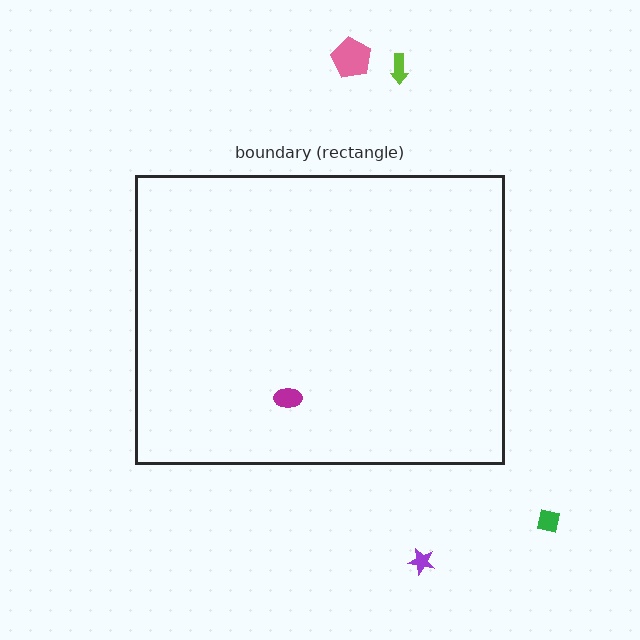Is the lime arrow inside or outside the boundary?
Outside.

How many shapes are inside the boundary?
1 inside, 4 outside.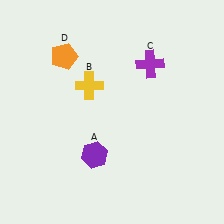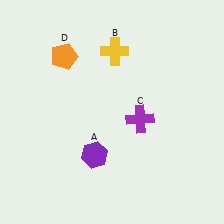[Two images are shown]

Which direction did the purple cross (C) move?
The purple cross (C) moved down.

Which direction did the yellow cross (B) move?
The yellow cross (B) moved up.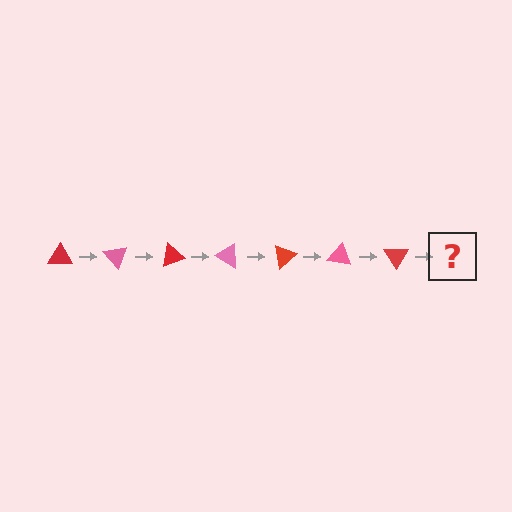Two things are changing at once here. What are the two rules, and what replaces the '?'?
The two rules are that it rotates 50 degrees each step and the color cycles through red and pink. The '?' should be a pink triangle, rotated 350 degrees from the start.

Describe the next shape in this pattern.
It should be a pink triangle, rotated 350 degrees from the start.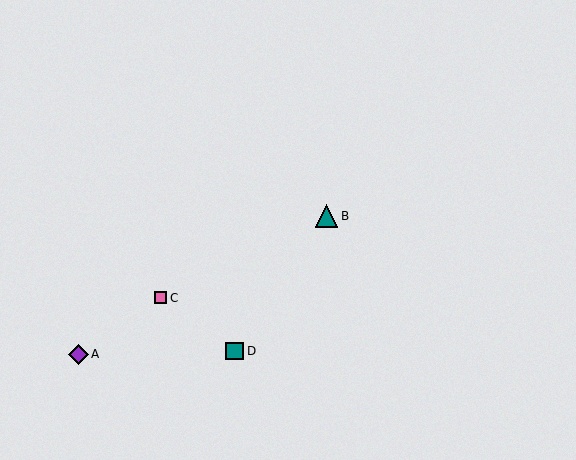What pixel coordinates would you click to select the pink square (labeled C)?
Click at (160, 298) to select the pink square C.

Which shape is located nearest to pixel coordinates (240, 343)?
The teal square (labeled D) at (235, 351) is nearest to that location.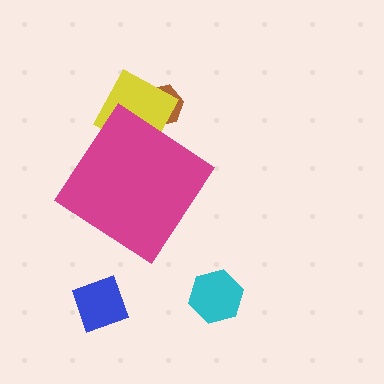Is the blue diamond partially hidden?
No, the blue diamond is fully visible.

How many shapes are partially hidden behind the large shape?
2 shapes are partially hidden.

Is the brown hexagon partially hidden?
Yes, the brown hexagon is partially hidden behind the magenta diamond.